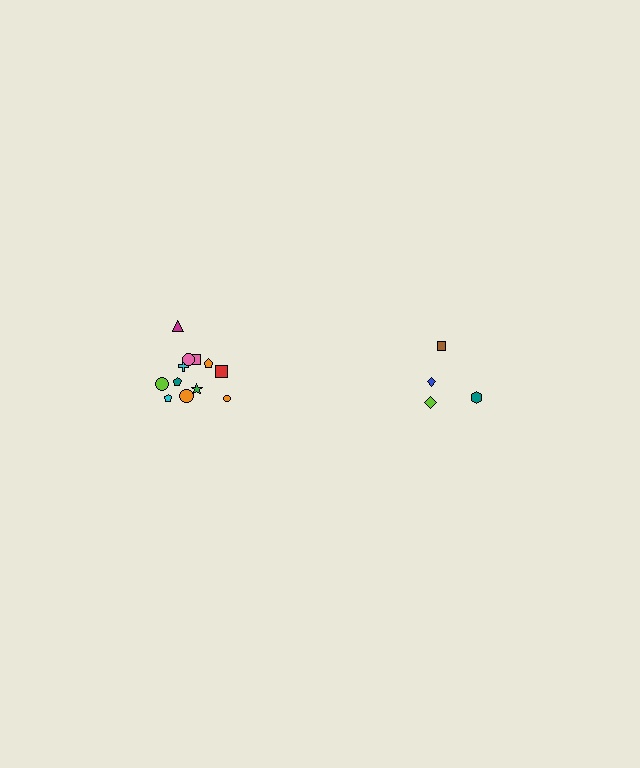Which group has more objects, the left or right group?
The left group.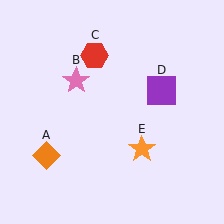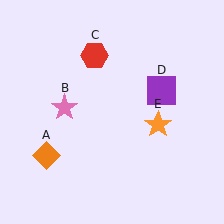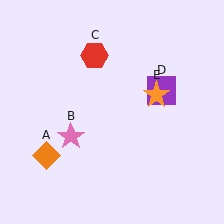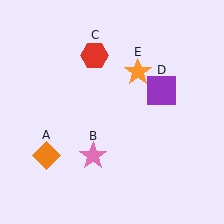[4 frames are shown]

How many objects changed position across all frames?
2 objects changed position: pink star (object B), orange star (object E).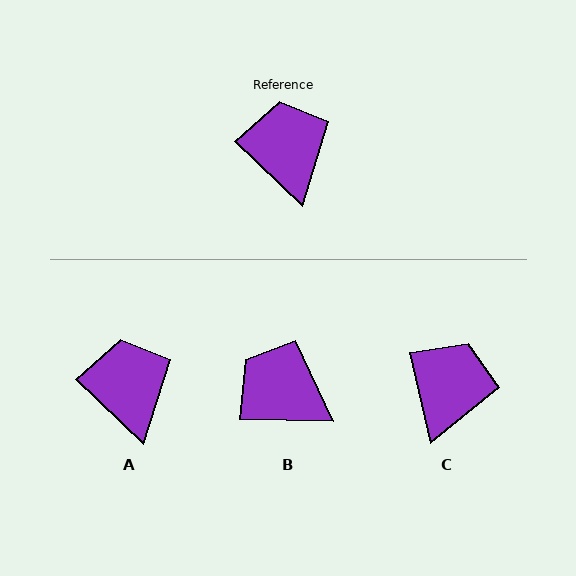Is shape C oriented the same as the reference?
No, it is off by about 33 degrees.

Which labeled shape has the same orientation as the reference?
A.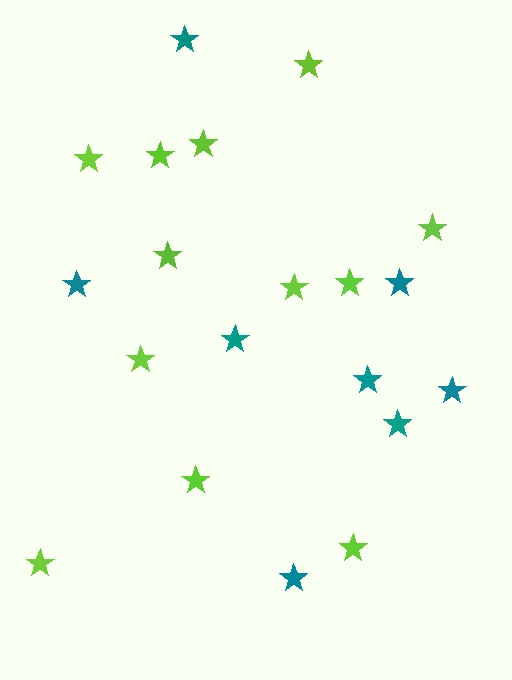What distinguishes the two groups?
There are 2 groups: one group of lime stars (12) and one group of teal stars (8).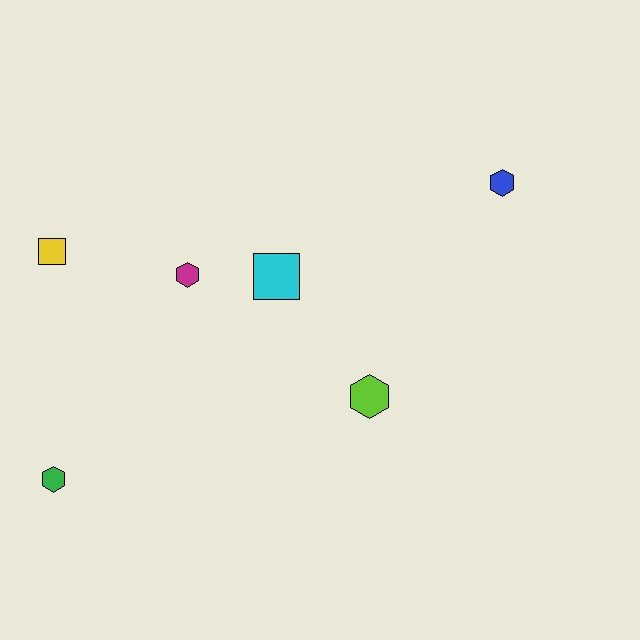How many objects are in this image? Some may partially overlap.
There are 6 objects.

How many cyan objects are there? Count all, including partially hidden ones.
There is 1 cyan object.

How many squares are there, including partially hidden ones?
There are 2 squares.